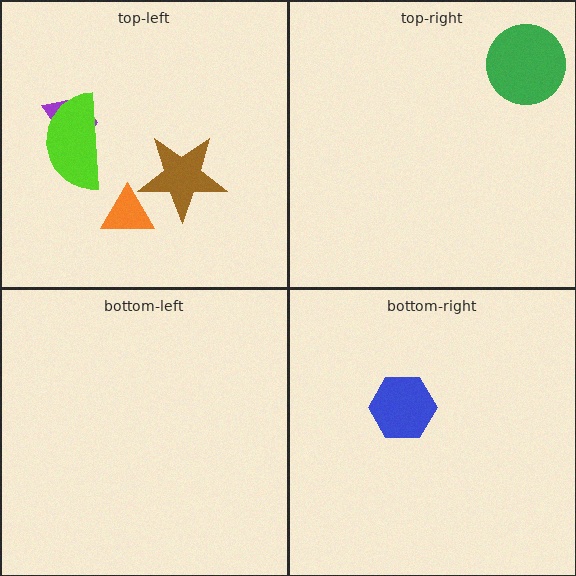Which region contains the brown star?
The top-left region.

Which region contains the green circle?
The top-right region.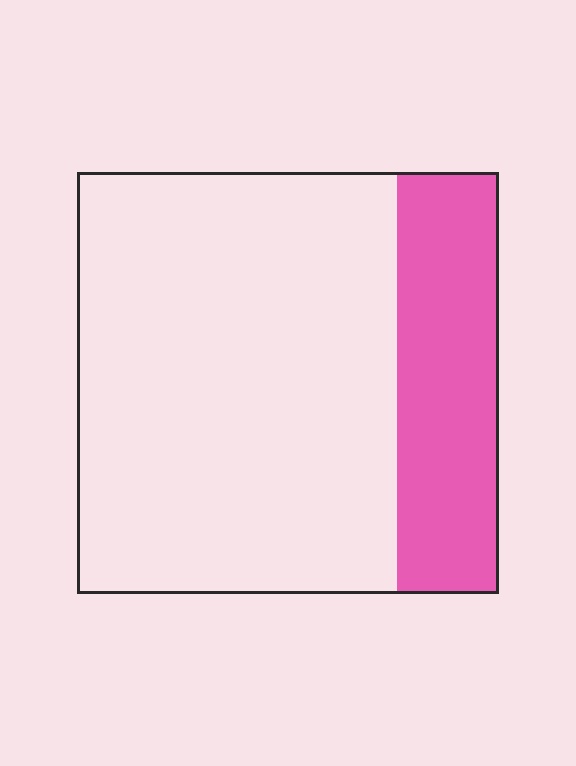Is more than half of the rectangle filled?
No.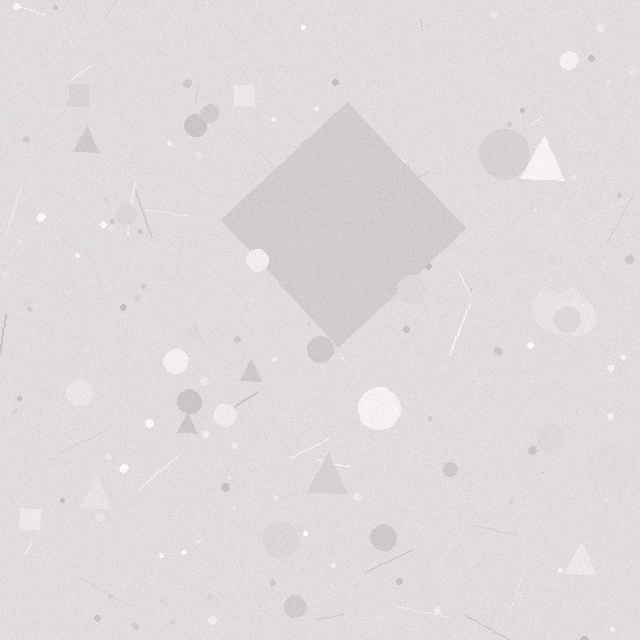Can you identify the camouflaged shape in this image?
The camouflaged shape is a diamond.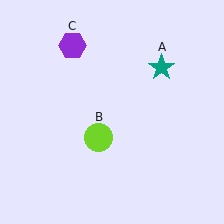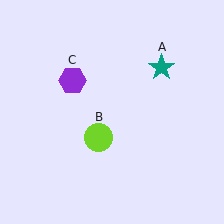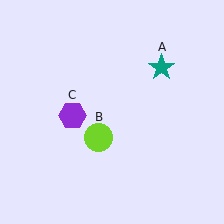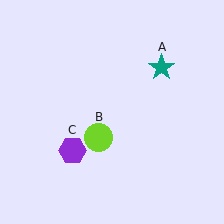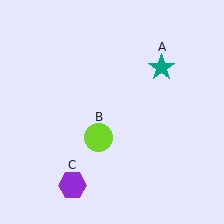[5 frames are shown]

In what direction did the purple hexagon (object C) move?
The purple hexagon (object C) moved down.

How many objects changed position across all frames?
1 object changed position: purple hexagon (object C).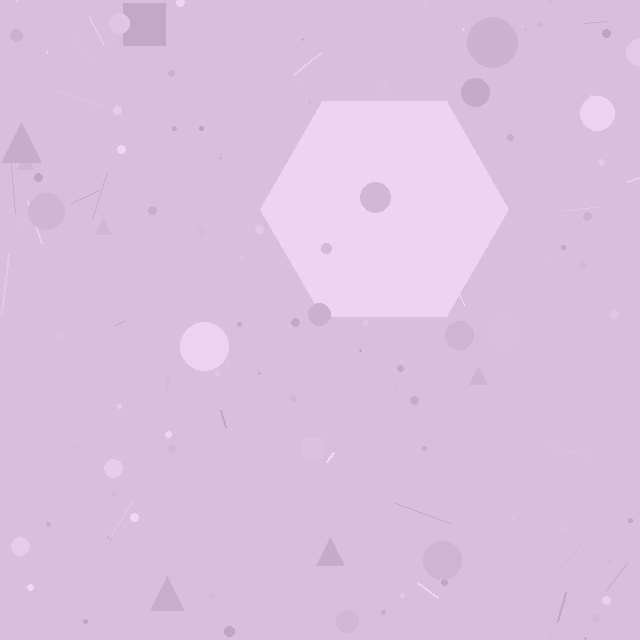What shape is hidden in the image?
A hexagon is hidden in the image.